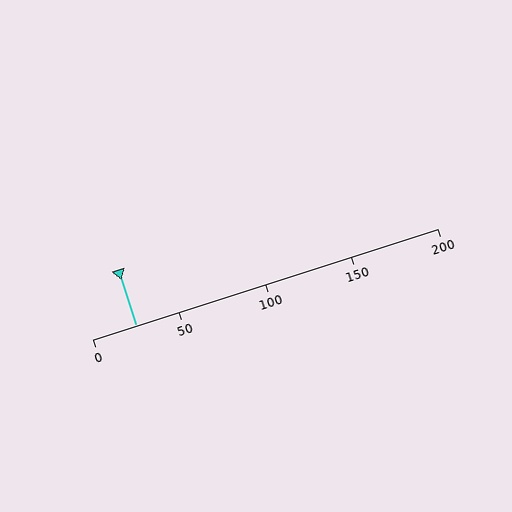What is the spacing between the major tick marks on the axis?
The major ticks are spaced 50 apart.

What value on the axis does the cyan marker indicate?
The marker indicates approximately 25.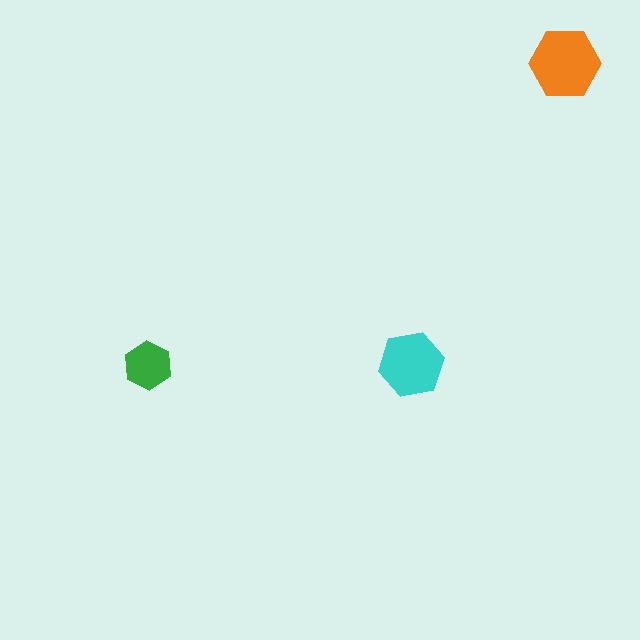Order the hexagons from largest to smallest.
the orange one, the cyan one, the green one.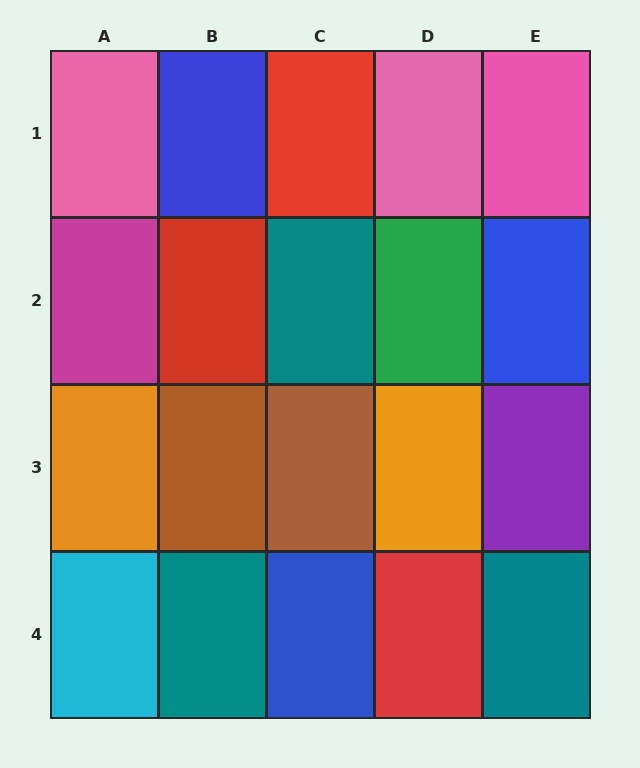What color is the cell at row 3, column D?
Orange.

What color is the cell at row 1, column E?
Pink.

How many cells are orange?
2 cells are orange.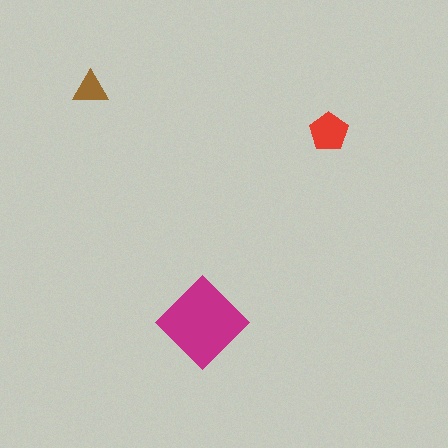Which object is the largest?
The magenta diamond.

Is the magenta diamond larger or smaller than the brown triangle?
Larger.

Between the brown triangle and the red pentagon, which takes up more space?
The red pentagon.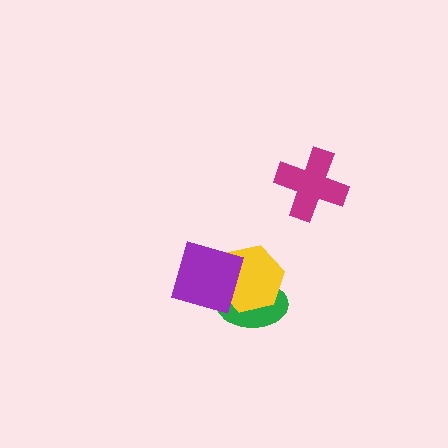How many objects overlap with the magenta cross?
0 objects overlap with the magenta cross.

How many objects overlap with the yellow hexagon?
2 objects overlap with the yellow hexagon.